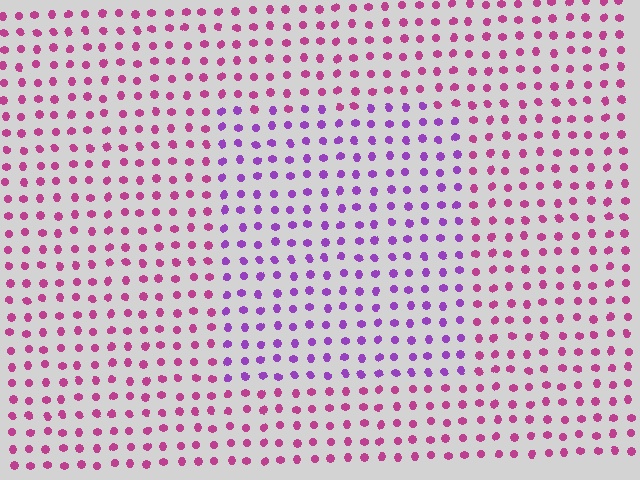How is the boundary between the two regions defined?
The boundary is defined purely by a slight shift in hue (about 40 degrees). Spacing, size, and orientation are identical on both sides.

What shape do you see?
I see a rectangle.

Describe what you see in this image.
The image is filled with small magenta elements in a uniform arrangement. A rectangle-shaped region is visible where the elements are tinted to a slightly different hue, forming a subtle color boundary.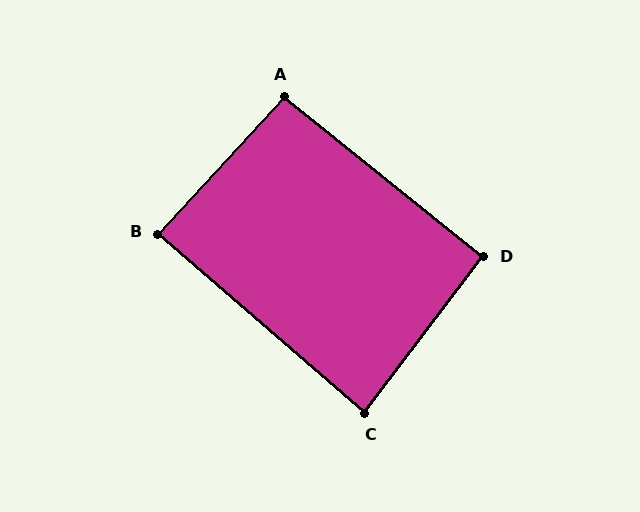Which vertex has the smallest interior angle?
C, at approximately 86 degrees.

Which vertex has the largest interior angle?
A, at approximately 94 degrees.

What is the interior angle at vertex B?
Approximately 88 degrees (approximately right).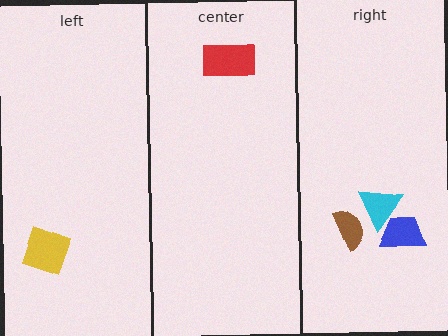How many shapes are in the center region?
1.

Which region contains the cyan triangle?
The right region.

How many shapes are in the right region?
3.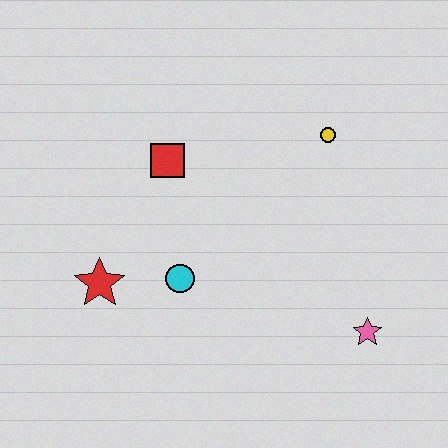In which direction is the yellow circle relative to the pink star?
The yellow circle is above the pink star.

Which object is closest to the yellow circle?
The red square is closest to the yellow circle.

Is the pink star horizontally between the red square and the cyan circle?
No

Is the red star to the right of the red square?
No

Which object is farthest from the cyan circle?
The yellow circle is farthest from the cyan circle.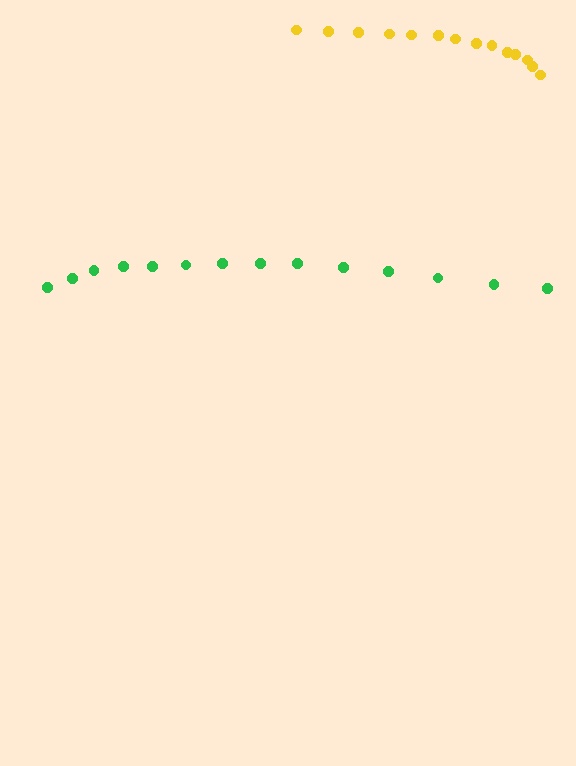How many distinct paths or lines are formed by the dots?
There are 2 distinct paths.